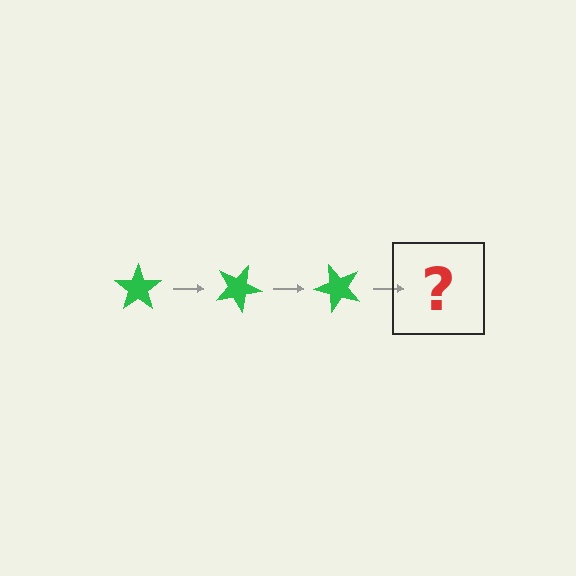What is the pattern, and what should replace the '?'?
The pattern is that the star rotates 25 degrees each step. The '?' should be a green star rotated 75 degrees.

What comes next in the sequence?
The next element should be a green star rotated 75 degrees.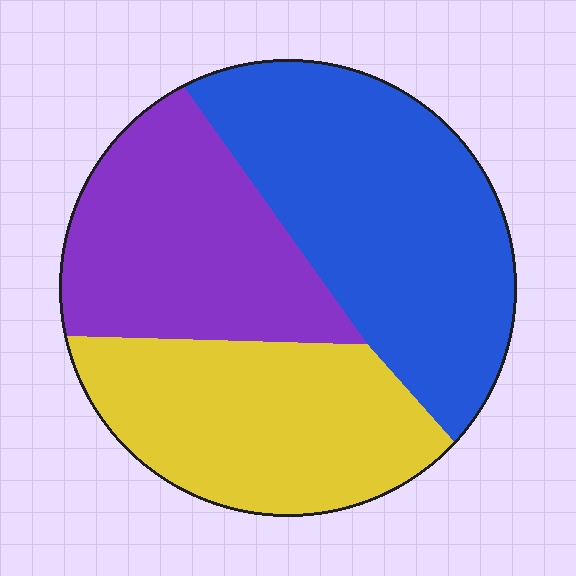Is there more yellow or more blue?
Blue.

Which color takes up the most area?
Blue, at roughly 40%.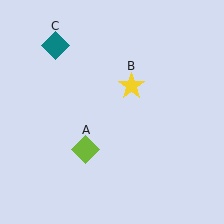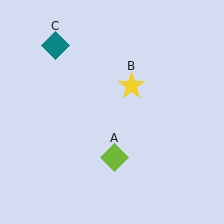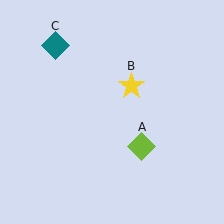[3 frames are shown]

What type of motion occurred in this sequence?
The lime diamond (object A) rotated counterclockwise around the center of the scene.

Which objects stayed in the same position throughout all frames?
Yellow star (object B) and teal diamond (object C) remained stationary.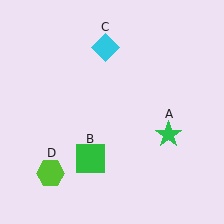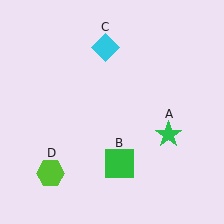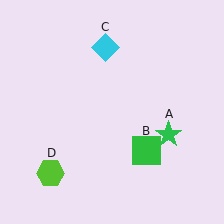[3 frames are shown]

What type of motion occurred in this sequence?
The green square (object B) rotated counterclockwise around the center of the scene.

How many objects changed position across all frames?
1 object changed position: green square (object B).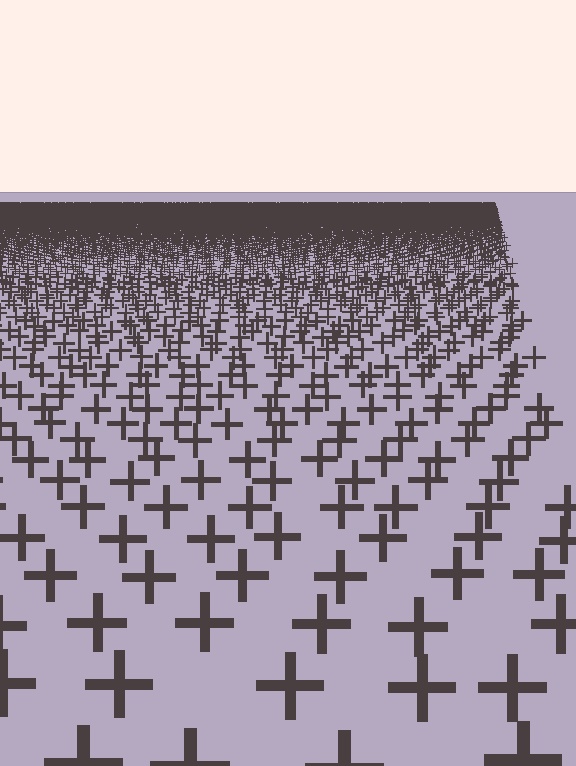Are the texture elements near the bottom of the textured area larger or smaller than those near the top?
Larger. Near the bottom, elements are closer to the viewer and appear at a bigger on-screen size.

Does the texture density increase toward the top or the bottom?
Density increases toward the top.